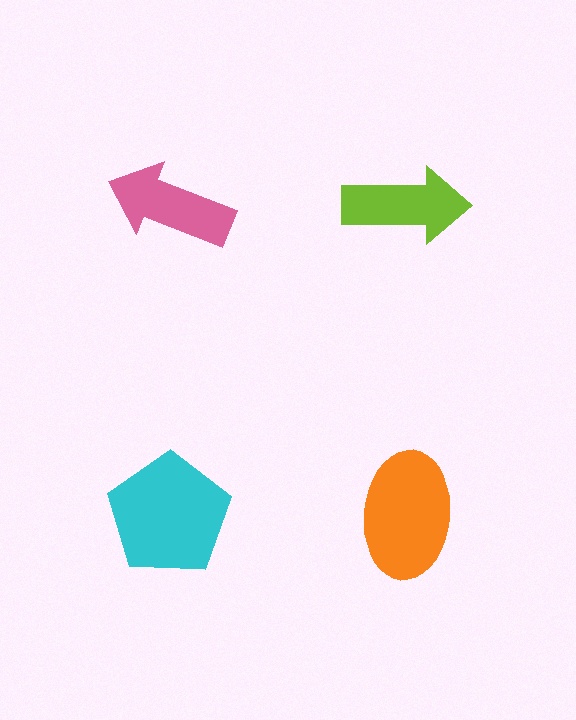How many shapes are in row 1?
2 shapes.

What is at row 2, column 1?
A cyan pentagon.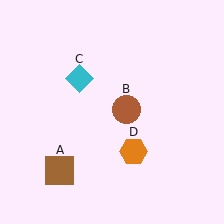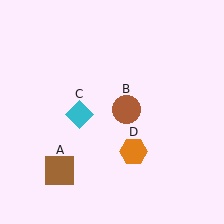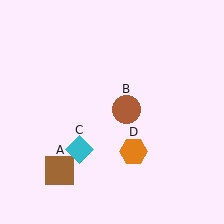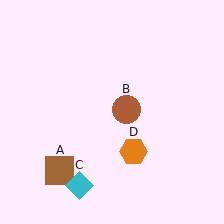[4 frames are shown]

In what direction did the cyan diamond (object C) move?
The cyan diamond (object C) moved down.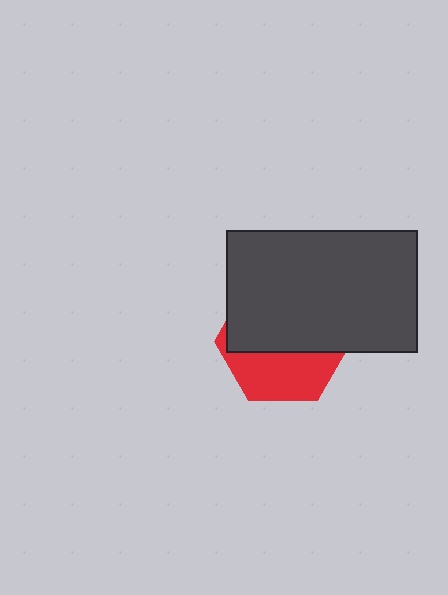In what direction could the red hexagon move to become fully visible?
The red hexagon could move down. That would shift it out from behind the dark gray rectangle entirely.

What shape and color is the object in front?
The object in front is a dark gray rectangle.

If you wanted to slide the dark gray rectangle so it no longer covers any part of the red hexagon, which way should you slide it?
Slide it up — that is the most direct way to separate the two shapes.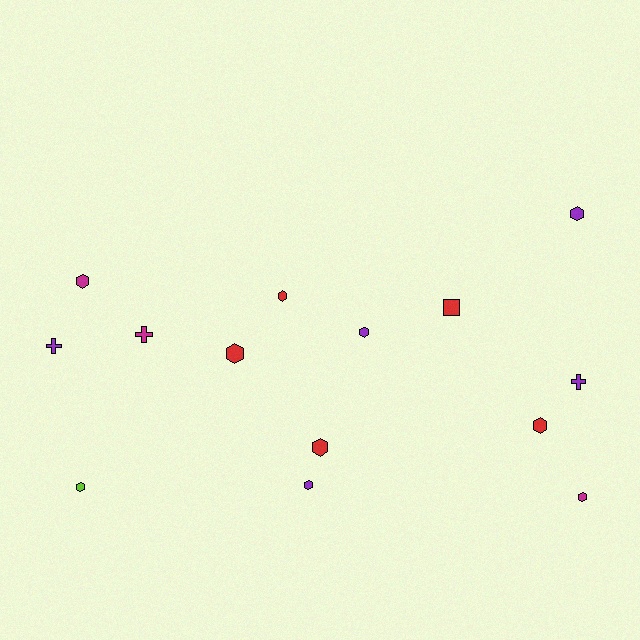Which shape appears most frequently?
Hexagon, with 10 objects.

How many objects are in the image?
There are 14 objects.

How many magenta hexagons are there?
There are 2 magenta hexagons.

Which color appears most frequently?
Red, with 5 objects.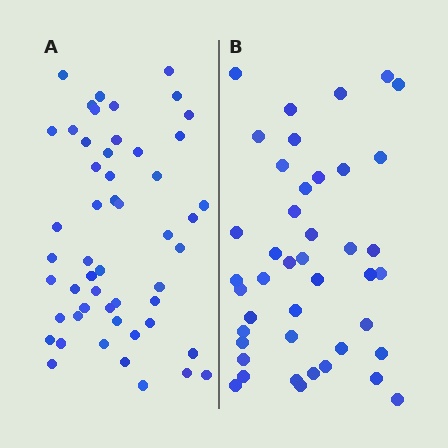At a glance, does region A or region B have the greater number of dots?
Region A (the left region) has more dots.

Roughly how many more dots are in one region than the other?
Region A has roughly 8 or so more dots than region B.